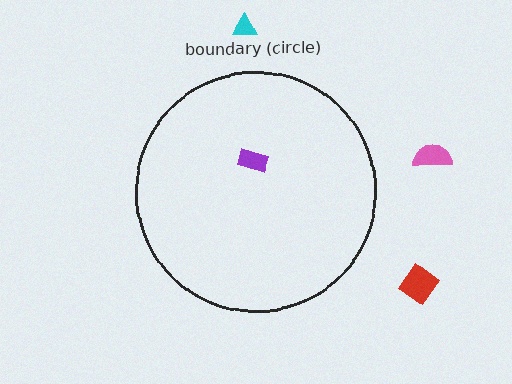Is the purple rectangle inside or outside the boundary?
Inside.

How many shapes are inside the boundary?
1 inside, 3 outside.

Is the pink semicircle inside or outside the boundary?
Outside.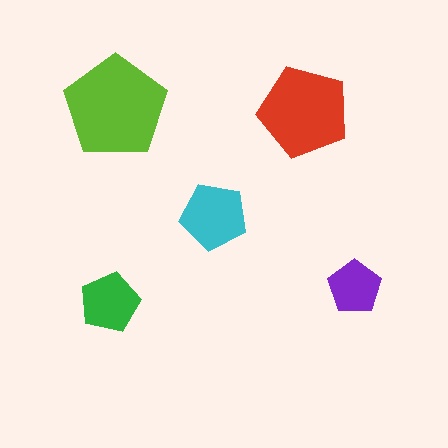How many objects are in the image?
There are 5 objects in the image.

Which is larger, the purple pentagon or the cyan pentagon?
The cyan one.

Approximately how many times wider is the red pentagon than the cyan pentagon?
About 1.5 times wider.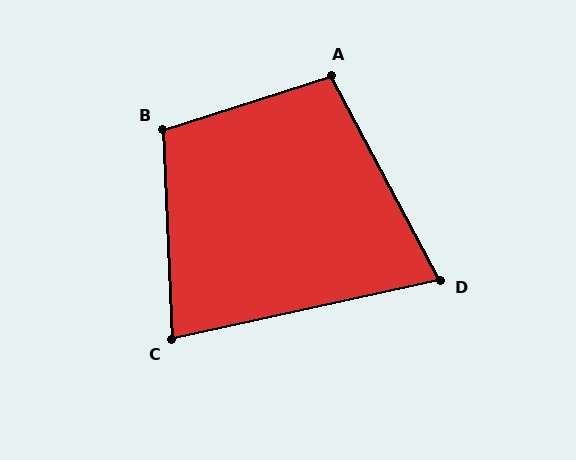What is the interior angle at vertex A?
Approximately 100 degrees (obtuse).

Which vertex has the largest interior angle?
B, at approximately 105 degrees.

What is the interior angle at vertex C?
Approximately 80 degrees (acute).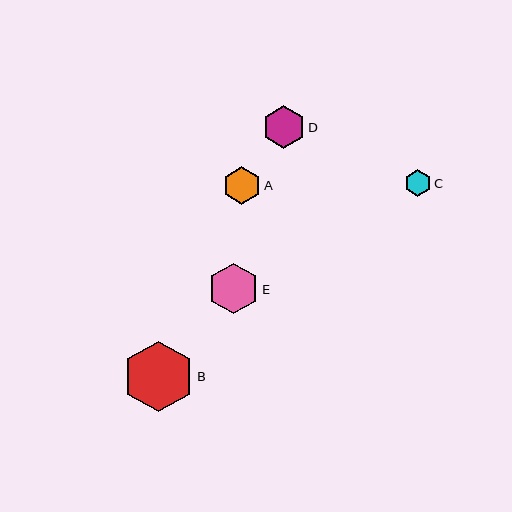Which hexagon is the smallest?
Hexagon C is the smallest with a size of approximately 27 pixels.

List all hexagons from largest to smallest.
From largest to smallest: B, E, D, A, C.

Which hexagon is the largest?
Hexagon B is the largest with a size of approximately 71 pixels.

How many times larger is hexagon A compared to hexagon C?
Hexagon A is approximately 1.4 times the size of hexagon C.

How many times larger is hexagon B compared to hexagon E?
Hexagon B is approximately 1.4 times the size of hexagon E.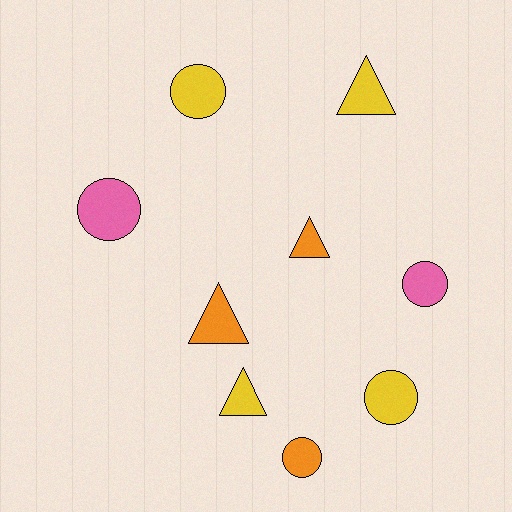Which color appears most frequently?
Yellow, with 4 objects.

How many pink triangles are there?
There are no pink triangles.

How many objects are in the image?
There are 9 objects.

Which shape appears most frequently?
Circle, with 5 objects.